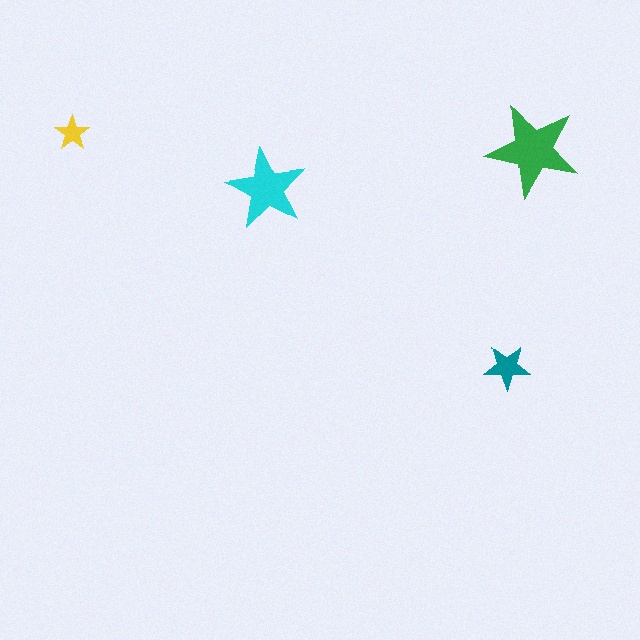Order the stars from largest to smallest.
the green one, the cyan one, the teal one, the yellow one.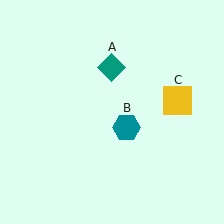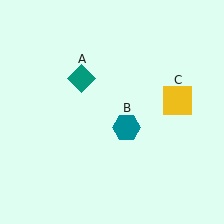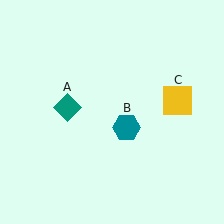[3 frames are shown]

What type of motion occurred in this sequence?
The teal diamond (object A) rotated counterclockwise around the center of the scene.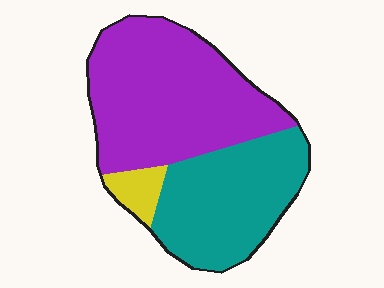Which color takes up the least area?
Yellow, at roughly 5%.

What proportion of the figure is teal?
Teal covers around 40% of the figure.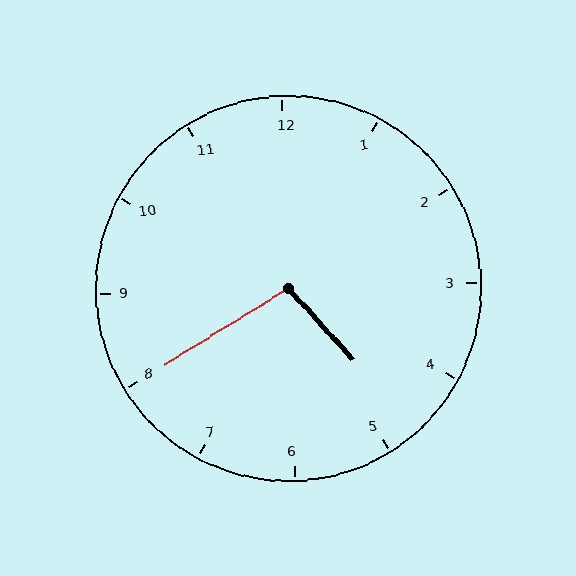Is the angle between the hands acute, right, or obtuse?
It is obtuse.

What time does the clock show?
4:40.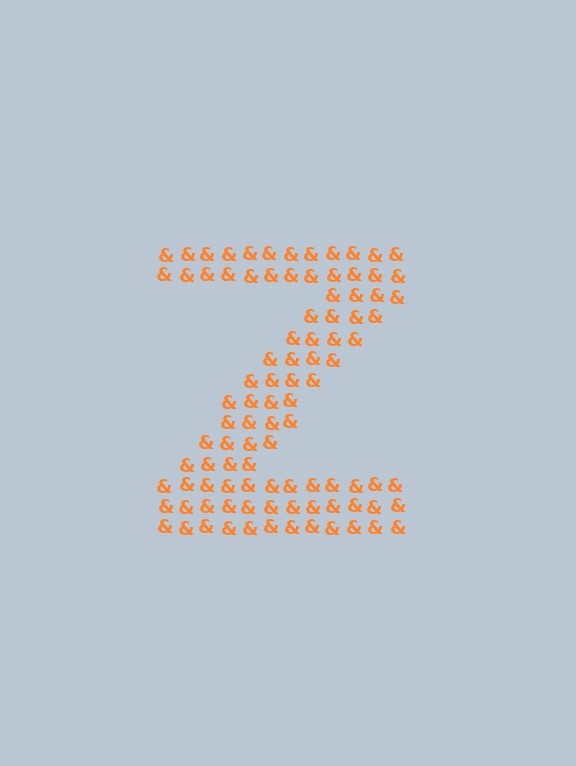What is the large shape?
The large shape is the letter Z.